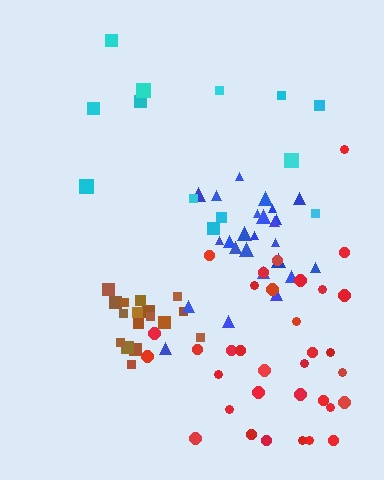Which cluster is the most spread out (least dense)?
Cyan.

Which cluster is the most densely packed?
Brown.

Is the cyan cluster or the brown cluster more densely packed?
Brown.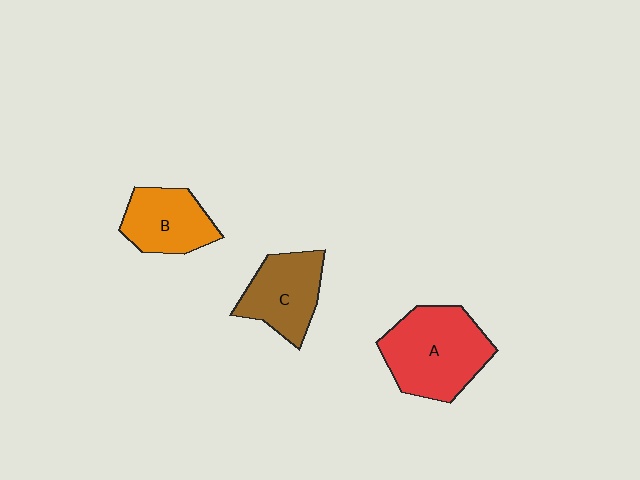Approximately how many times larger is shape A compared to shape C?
Approximately 1.4 times.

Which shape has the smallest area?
Shape B (orange).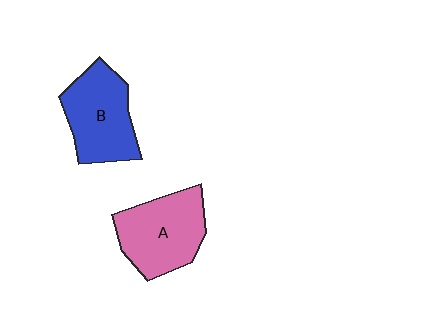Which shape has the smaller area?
Shape B (blue).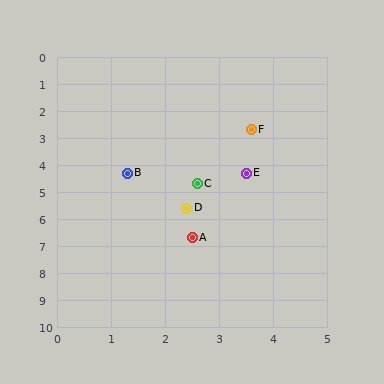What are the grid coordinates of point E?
Point E is at approximately (3.5, 4.3).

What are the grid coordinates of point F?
Point F is at approximately (3.6, 2.7).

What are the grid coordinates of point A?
Point A is at approximately (2.5, 6.7).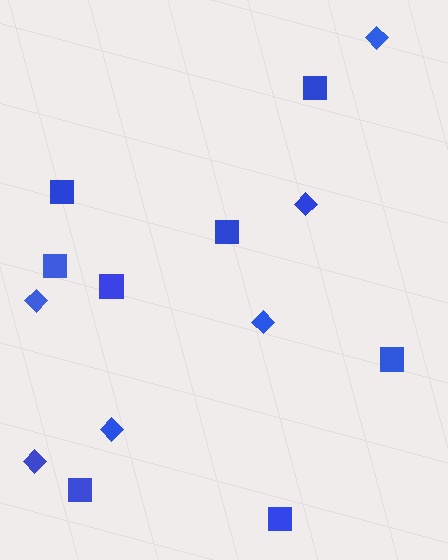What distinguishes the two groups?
There are 2 groups: one group of squares (8) and one group of diamonds (6).